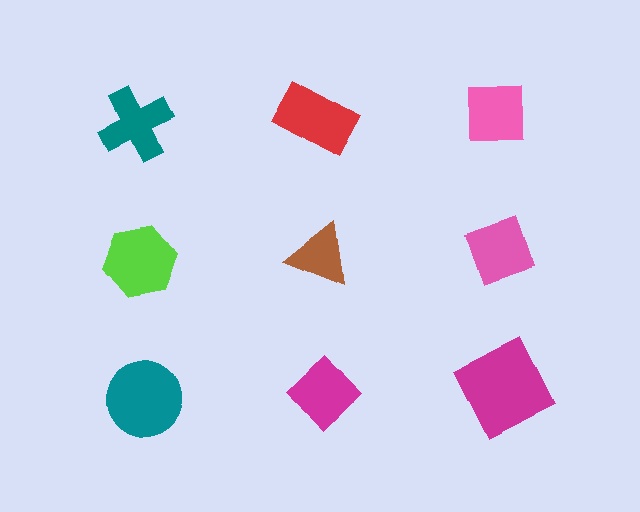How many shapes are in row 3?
3 shapes.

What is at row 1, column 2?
A red rectangle.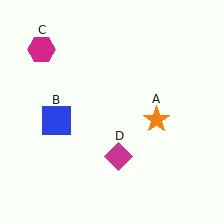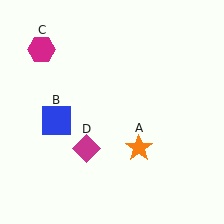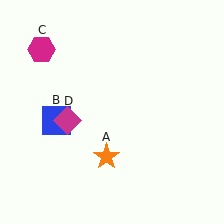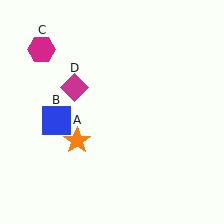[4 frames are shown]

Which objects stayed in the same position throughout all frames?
Blue square (object B) and magenta hexagon (object C) remained stationary.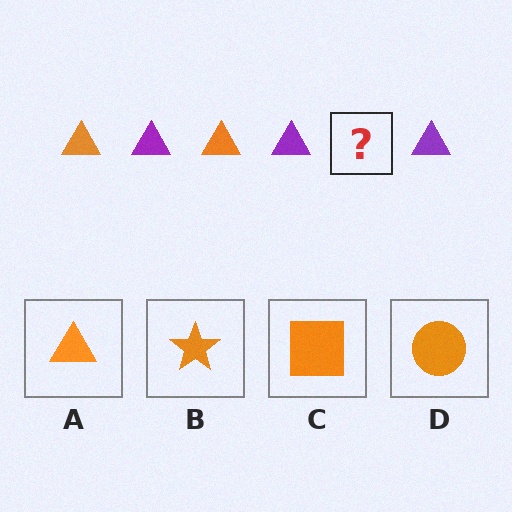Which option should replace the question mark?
Option A.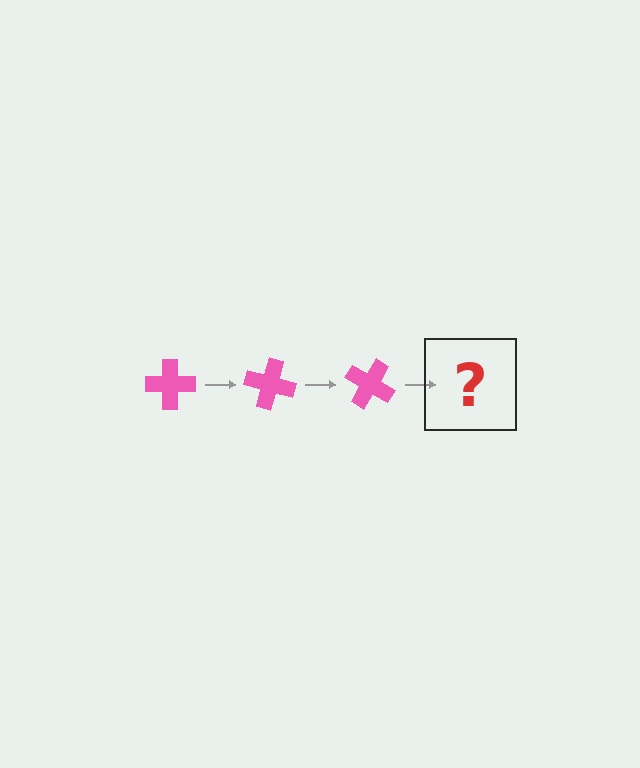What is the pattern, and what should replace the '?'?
The pattern is that the cross rotates 15 degrees each step. The '?' should be a pink cross rotated 45 degrees.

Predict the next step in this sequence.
The next step is a pink cross rotated 45 degrees.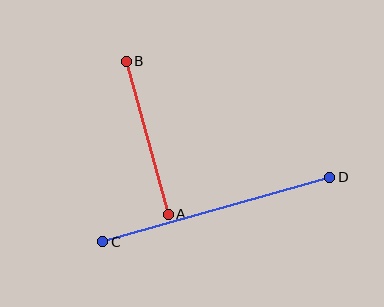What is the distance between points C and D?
The distance is approximately 236 pixels.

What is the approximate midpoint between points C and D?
The midpoint is at approximately (216, 210) pixels.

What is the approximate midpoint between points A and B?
The midpoint is at approximately (147, 138) pixels.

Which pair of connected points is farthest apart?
Points C and D are farthest apart.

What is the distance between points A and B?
The distance is approximately 159 pixels.